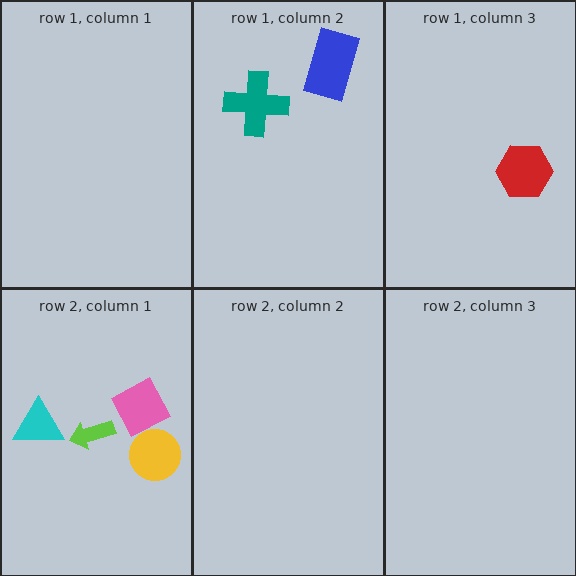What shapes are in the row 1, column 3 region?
The red hexagon.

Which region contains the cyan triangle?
The row 2, column 1 region.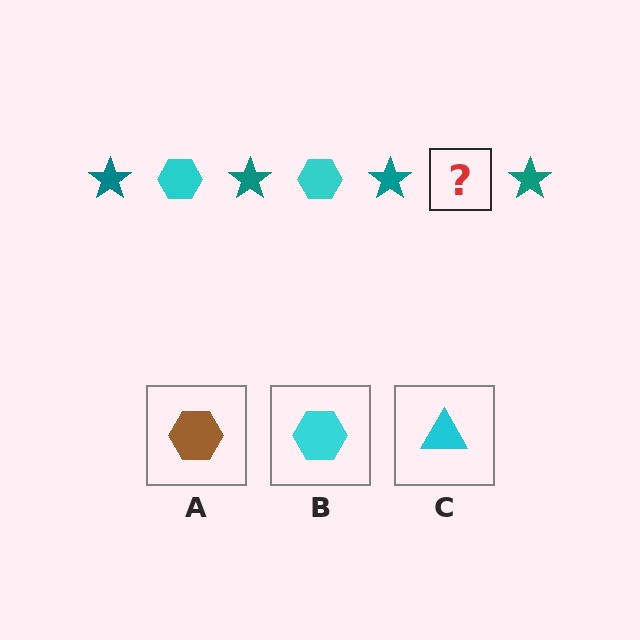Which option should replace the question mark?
Option B.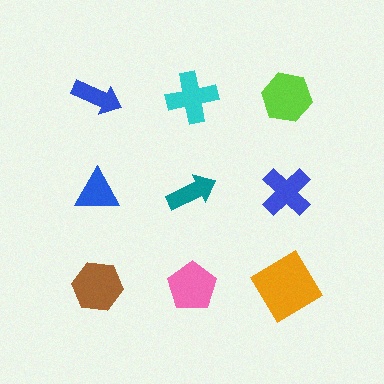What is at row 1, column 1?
A blue arrow.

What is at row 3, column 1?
A brown hexagon.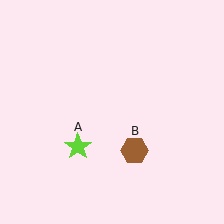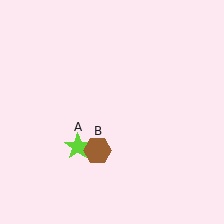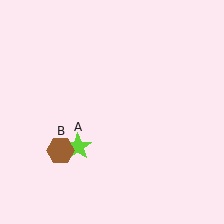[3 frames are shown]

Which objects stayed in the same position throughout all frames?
Lime star (object A) remained stationary.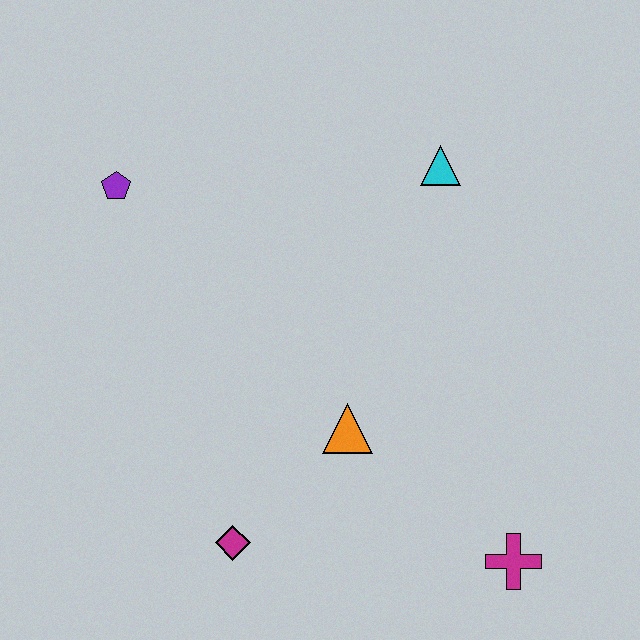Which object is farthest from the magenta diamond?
The cyan triangle is farthest from the magenta diamond.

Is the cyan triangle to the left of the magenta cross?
Yes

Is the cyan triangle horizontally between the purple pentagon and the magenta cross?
Yes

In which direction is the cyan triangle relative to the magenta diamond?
The cyan triangle is above the magenta diamond.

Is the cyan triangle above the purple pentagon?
Yes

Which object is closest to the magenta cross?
The orange triangle is closest to the magenta cross.